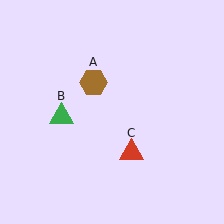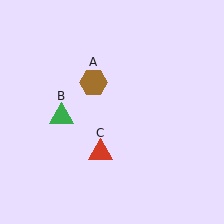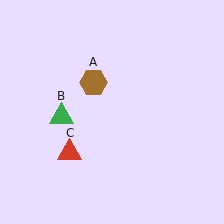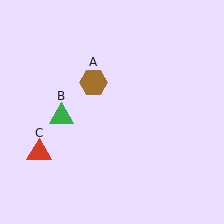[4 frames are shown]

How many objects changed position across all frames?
1 object changed position: red triangle (object C).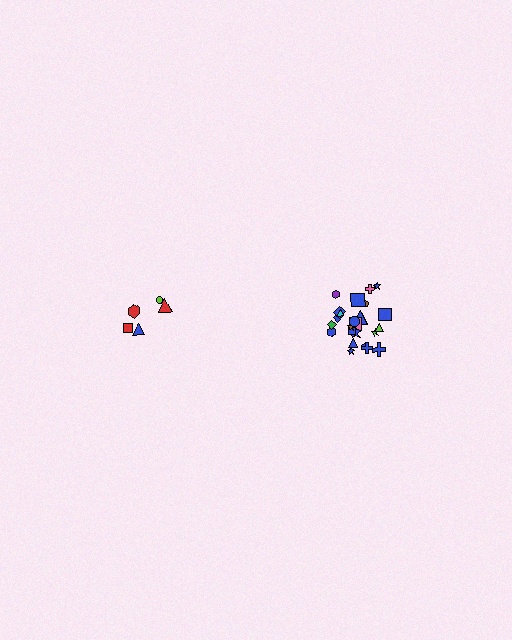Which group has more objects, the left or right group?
The right group.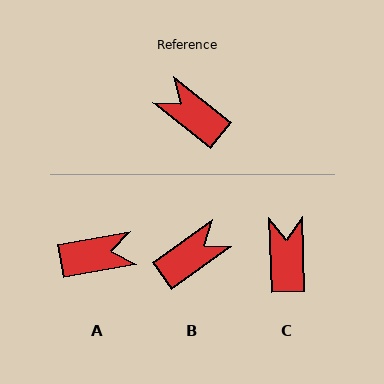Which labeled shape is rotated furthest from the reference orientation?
A, about 131 degrees away.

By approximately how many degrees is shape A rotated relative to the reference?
Approximately 131 degrees clockwise.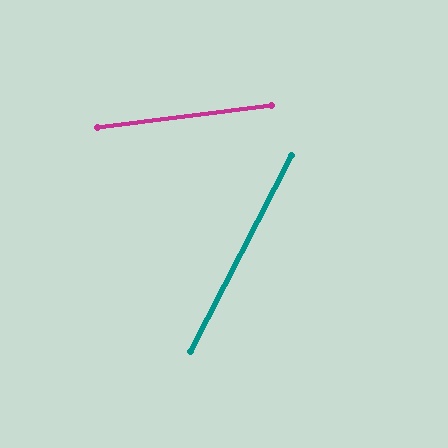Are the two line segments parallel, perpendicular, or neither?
Neither parallel nor perpendicular — they differ by about 55°.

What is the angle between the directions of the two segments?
Approximately 55 degrees.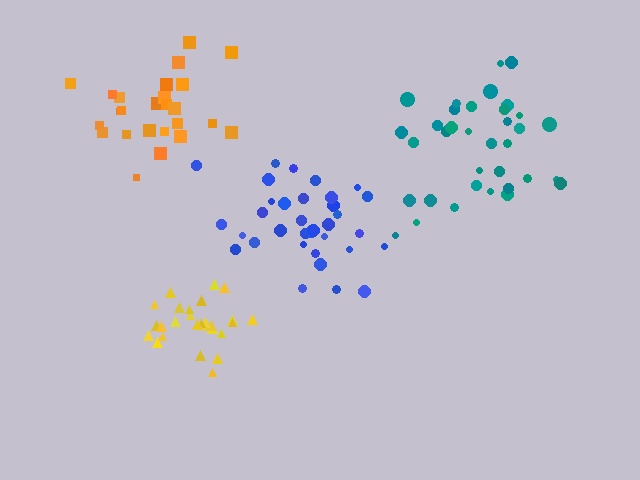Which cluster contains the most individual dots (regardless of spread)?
Teal (35).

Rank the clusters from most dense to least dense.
yellow, blue, orange, teal.